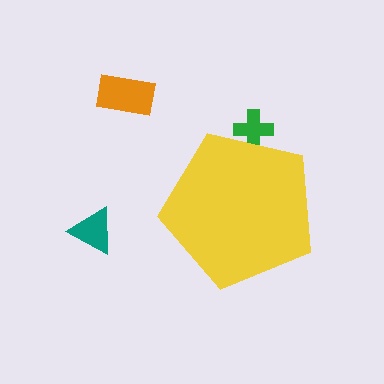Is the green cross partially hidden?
Yes, the green cross is partially hidden behind the yellow pentagon.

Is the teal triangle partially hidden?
No, the teal triangle is fully visible.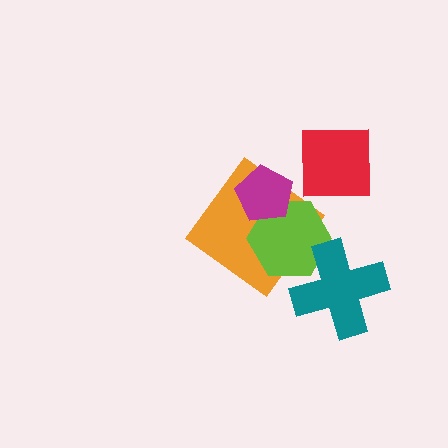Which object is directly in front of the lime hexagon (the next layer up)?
The magenta pentagon is directly in front of the lime hexagon.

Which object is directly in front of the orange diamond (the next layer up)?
The lime hexagon is directly in front of the orange diamond.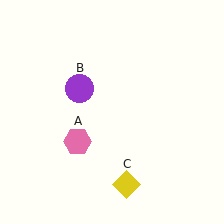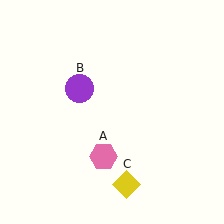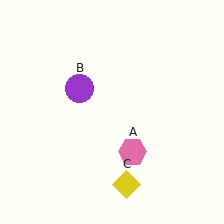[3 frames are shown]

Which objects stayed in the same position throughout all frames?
Purple circle (object B) and yellow diamond (object C) remained stationary.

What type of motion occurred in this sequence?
The pink hexagon (object A) rotated counterclockwise around the center of the scene.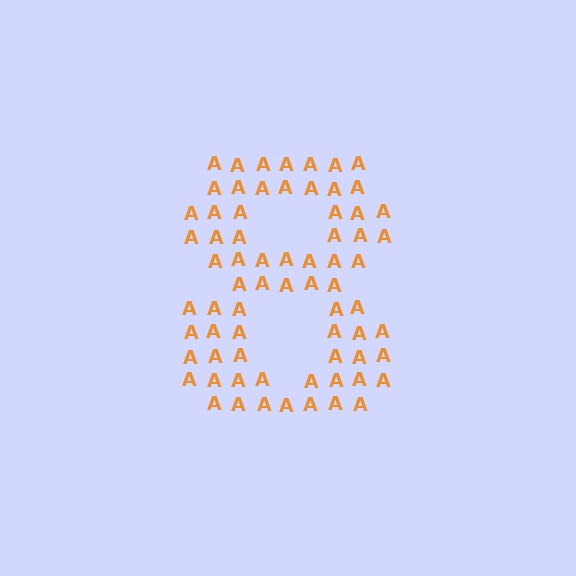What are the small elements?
The small elements are letter A's.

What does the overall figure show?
The overall figure shows the digit 8.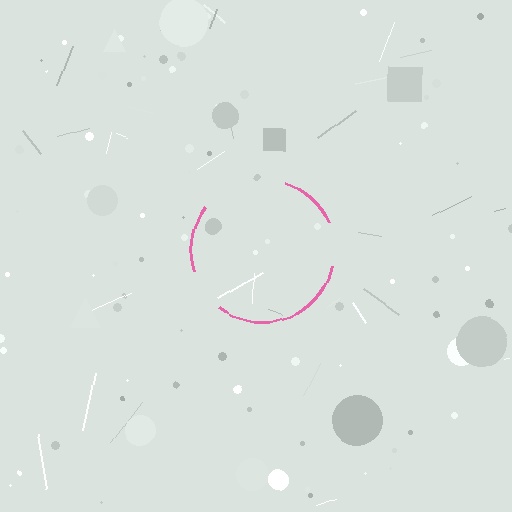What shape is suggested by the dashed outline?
The dashed outline suggests a circle.